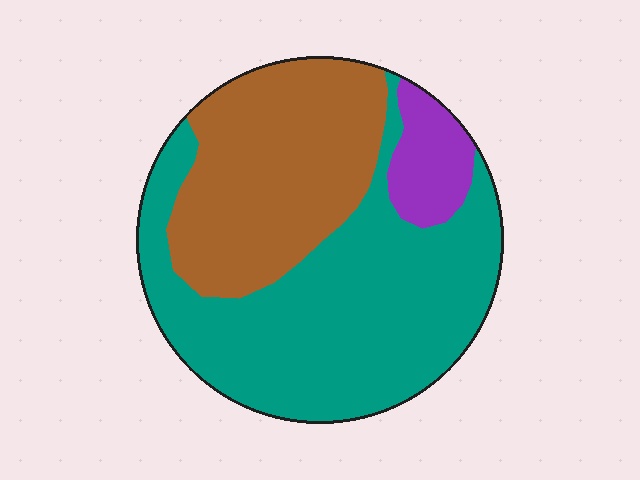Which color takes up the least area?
Purple, at roughly 10%.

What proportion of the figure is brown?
Brown covers roughly 35% of the figure.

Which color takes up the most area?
Teal, at roughly 55%.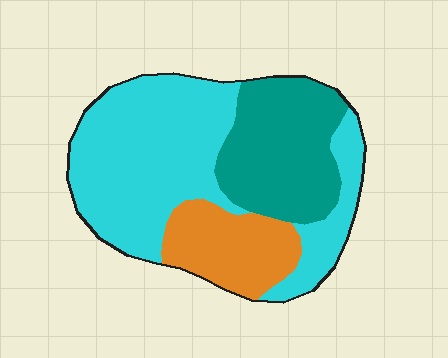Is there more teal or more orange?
Teal.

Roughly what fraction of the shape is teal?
Teal covers roughly 30% of the shape.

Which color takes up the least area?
Orange, at roughly 20%.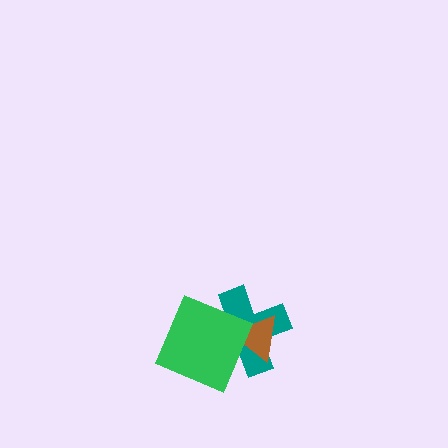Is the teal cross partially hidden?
Yes, it is partially covered by another shape.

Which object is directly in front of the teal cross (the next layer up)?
The brown triangle is directly in front of the teal cross.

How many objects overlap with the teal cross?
2 objects overlap with the teal cross.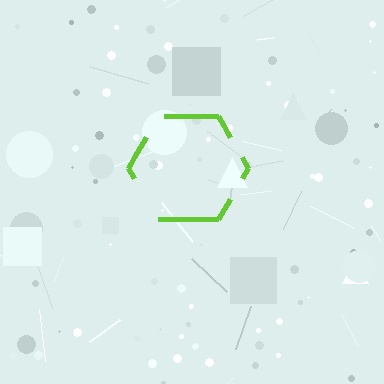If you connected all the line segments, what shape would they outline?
They would outline a hexagon.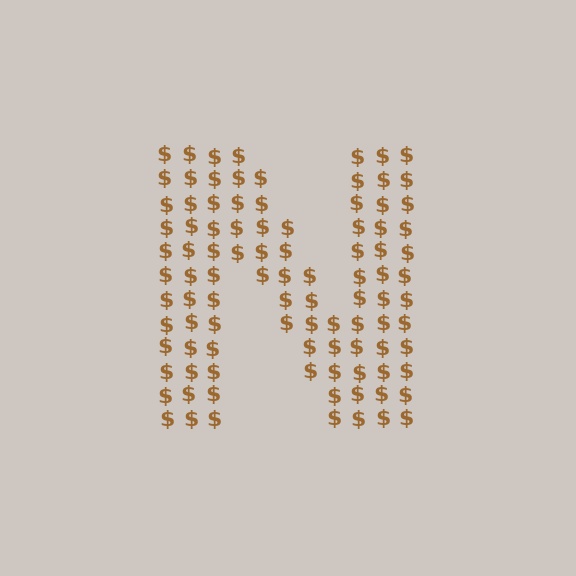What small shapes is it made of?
It is made of small dollar signs.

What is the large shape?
The large shape is the letter N.